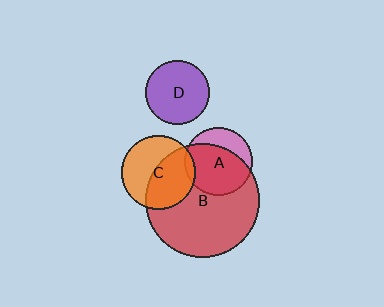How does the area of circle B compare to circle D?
Approximately 3.2 times.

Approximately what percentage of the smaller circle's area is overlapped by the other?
Approximately 5%.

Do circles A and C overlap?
Yes.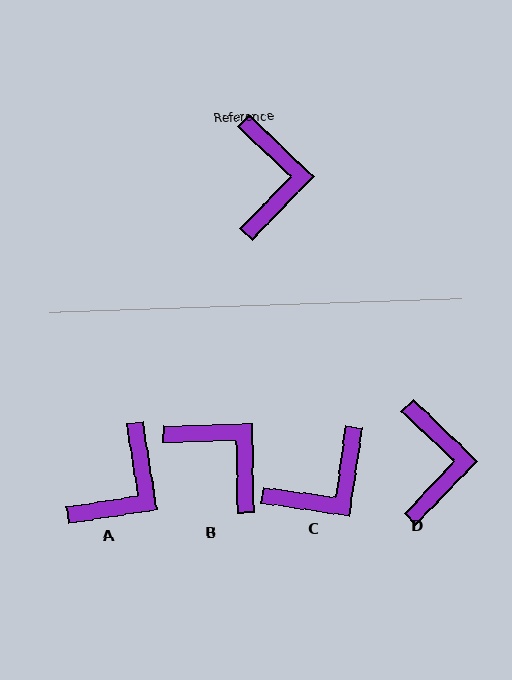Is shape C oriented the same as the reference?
No, it is off by about 54 degrees.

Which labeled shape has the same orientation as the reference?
D.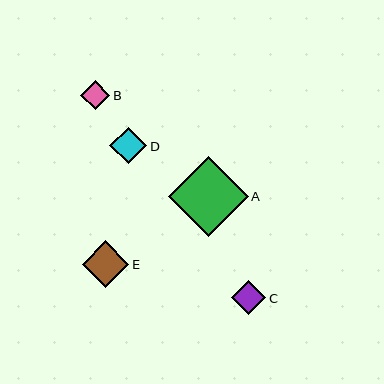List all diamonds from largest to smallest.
From largest to smallest: A, E, D, C, B.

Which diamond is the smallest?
Diamond B is the smallest with a size of approximately 29 pixels.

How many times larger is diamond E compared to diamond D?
Diamond E is approximately 1.3 times the size of diamond D.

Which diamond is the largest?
Diamond A is the largest with a size of approximately 80 pixels.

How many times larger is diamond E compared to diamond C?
Diamond E is approximately 1.4 times the size of diamond C.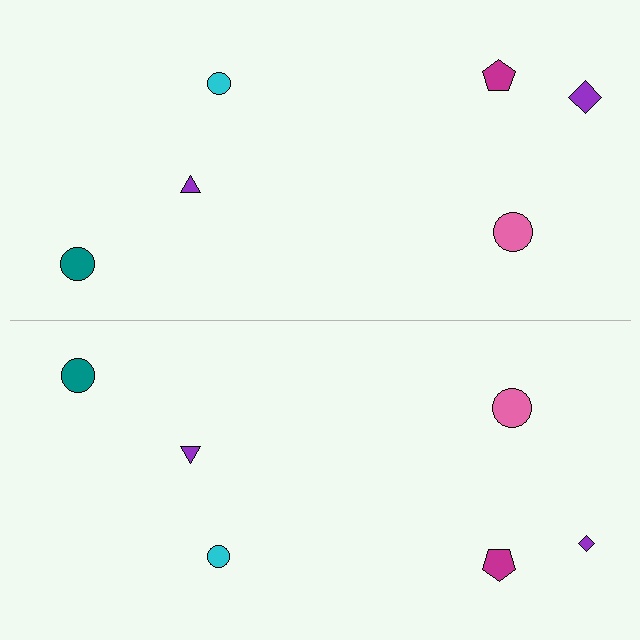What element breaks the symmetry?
The purple diamond on the bottom side has a different size than its mirror counterpart.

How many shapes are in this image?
There are 12 shapes in this image.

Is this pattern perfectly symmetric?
No, the pattern is not perfectly symmetric. The purple diamond on the bottom side has a different size than its mirror counterpart.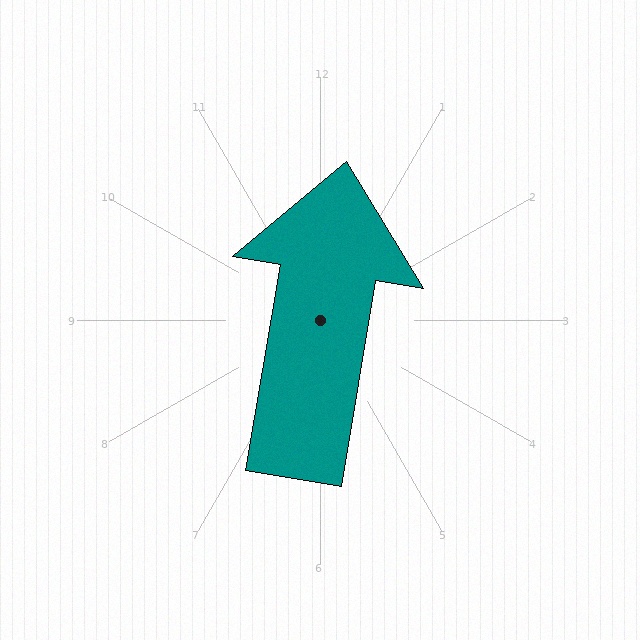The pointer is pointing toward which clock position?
Roughly 12 o'clock.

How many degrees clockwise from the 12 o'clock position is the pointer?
Approximately 10 degrees.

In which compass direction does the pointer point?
North.